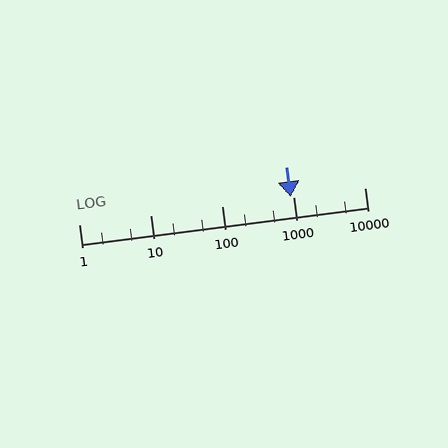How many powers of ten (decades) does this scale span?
The scale spans 4 decades, from 1 to 10000.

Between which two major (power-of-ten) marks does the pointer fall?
The pointer is between 100 and 1000.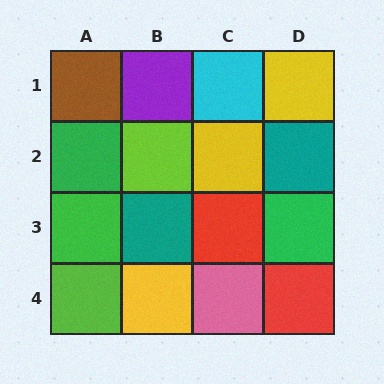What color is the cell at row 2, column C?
Yellow.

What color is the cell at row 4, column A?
Lime.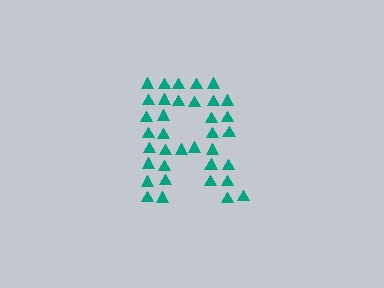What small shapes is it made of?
It is made of small triangles.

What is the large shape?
The large shape is the letter R.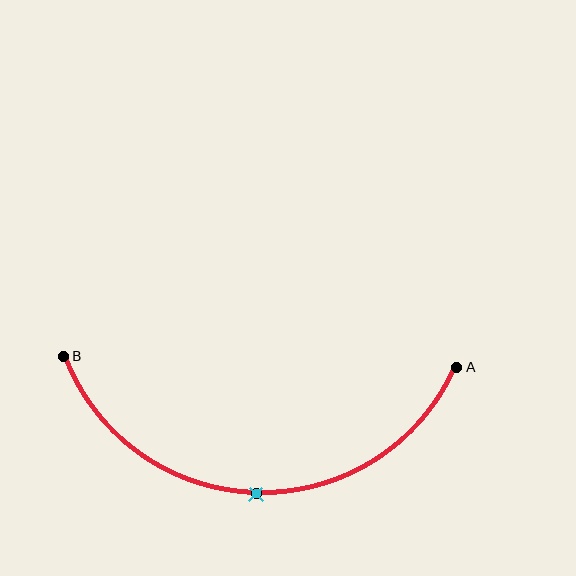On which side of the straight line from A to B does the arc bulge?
The arc bulges below the straight line connecting A and B.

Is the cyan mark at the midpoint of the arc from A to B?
Yes. The cyan mark lies on the arc at equal arc-length from both A and B — it is the arc midpoint.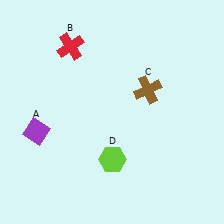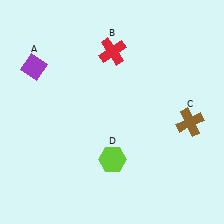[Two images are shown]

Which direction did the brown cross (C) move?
The brown cross (C) moved right.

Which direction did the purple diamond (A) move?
The purple diamond (A) moved up.